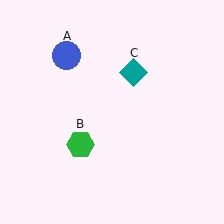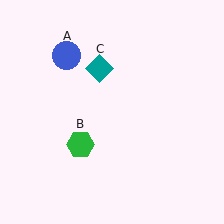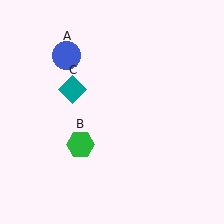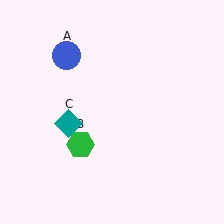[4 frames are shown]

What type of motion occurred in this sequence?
The teal diamond (object C) rotated counterclockwise around the center of the scene.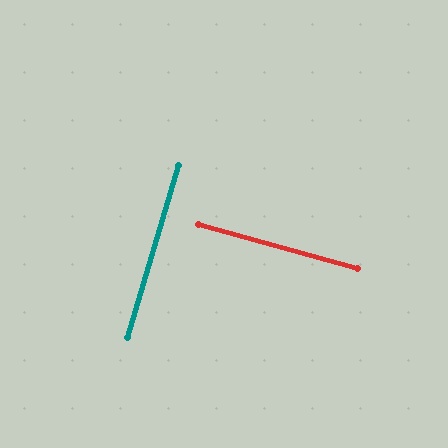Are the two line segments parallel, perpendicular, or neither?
Perpendicular — they meet at approximately 88°.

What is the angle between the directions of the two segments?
Approximately 88 degrees.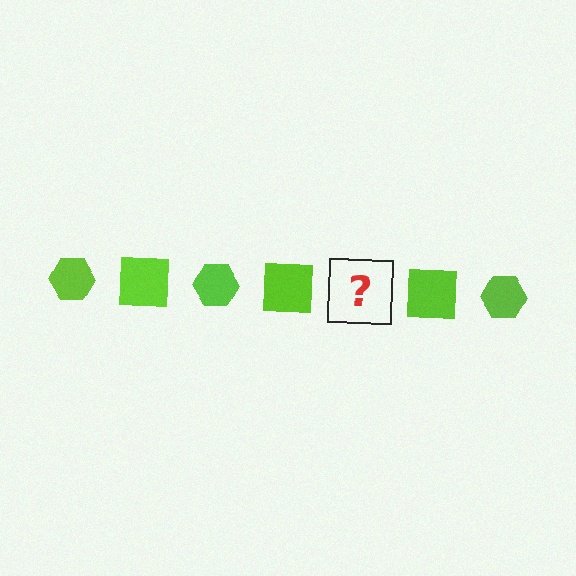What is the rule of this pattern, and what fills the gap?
The rule is that the pattern cycles through hexagon, square shapes in lime. The gap should be filled with a lime hexagon.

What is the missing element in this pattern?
The missing element is a lime hexagon.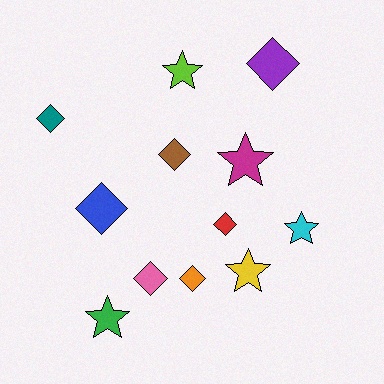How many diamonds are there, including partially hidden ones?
There are 7 diamonds.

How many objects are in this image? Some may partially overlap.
There are 12 objects.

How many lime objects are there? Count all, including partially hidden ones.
There is 1 lime object.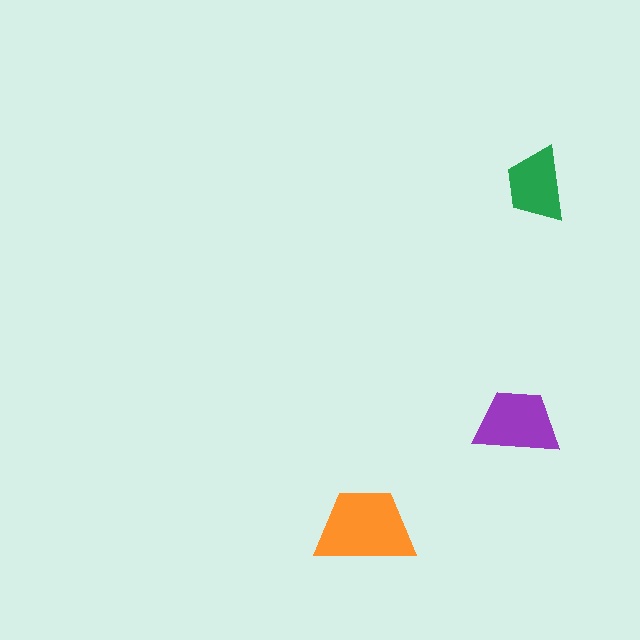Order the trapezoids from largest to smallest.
the orange one, the purple one, the green one.